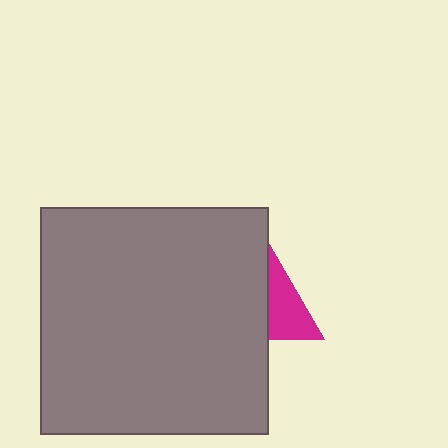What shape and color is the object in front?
The object in front is a gray square.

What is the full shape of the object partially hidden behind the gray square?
The partially hidden object is a magenta triangle.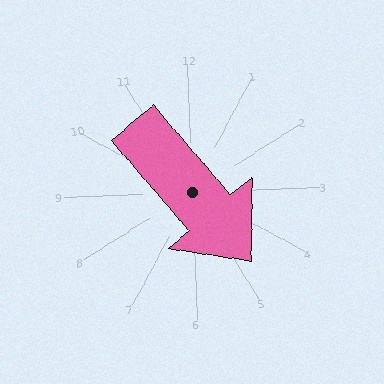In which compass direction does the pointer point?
Southeast.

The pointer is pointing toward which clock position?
Roughly 5 o'clock.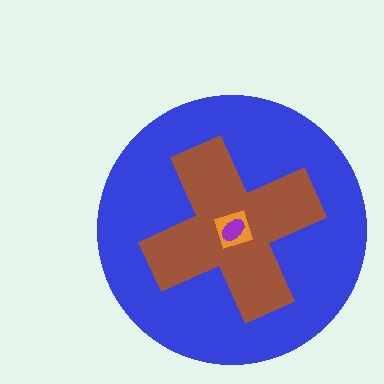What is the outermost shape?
The blue circle.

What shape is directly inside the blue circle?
The brown cross.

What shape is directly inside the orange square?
The purple ellipse.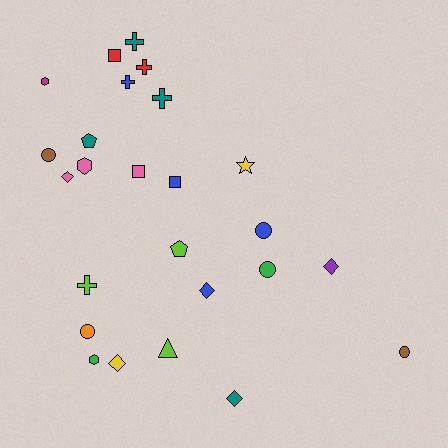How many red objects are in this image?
There are 2 red objects.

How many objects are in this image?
There are 25 objects.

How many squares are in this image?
There are 3 squares.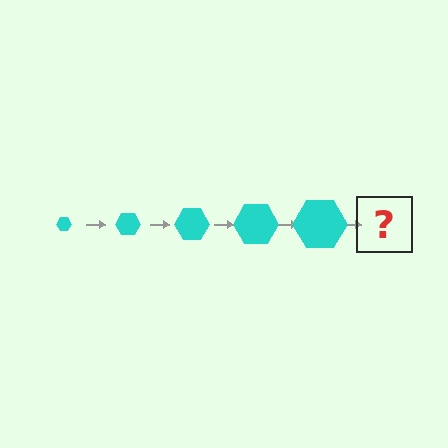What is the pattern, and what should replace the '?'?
The pattern is that the hexagon gets progressively larger each step. The '?' should be a cyan hexagon, larger than the previous one.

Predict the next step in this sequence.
The next step is a cyan hexagon, larger than the previous one.